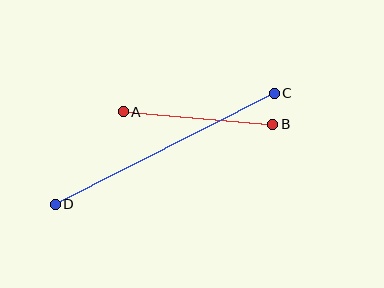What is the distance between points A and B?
The distance is approximately 150 pixels.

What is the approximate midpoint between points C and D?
The midpoint is at approximately (165, 149) pixels.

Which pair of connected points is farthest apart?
Points C and D are farthest apart.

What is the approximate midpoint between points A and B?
The midpoint is at approximately (198, 118) pixels.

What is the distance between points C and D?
The distance is approximately 245 pixels.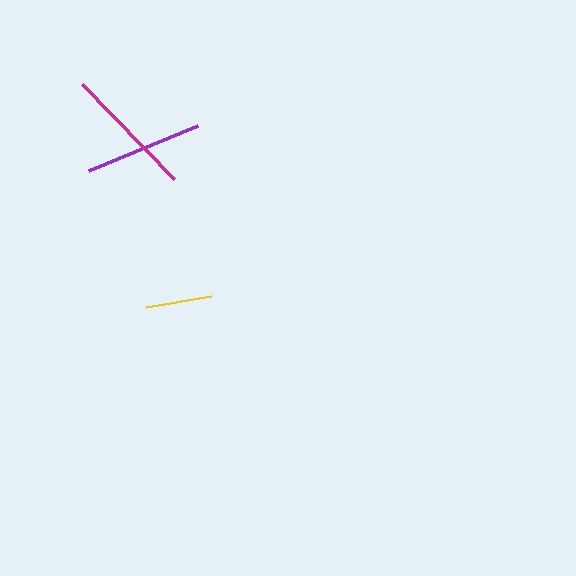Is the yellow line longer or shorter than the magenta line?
The magenta line is longer than the yellow line.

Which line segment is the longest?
The magenta line is the longest at approximately 132 pixels.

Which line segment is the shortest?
The yellow line is the shortest at approximately 66 pixels.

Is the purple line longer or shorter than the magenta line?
The magenta line is longer than the purple line.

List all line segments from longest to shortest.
From longest to shortest: magenta, purple, yellow.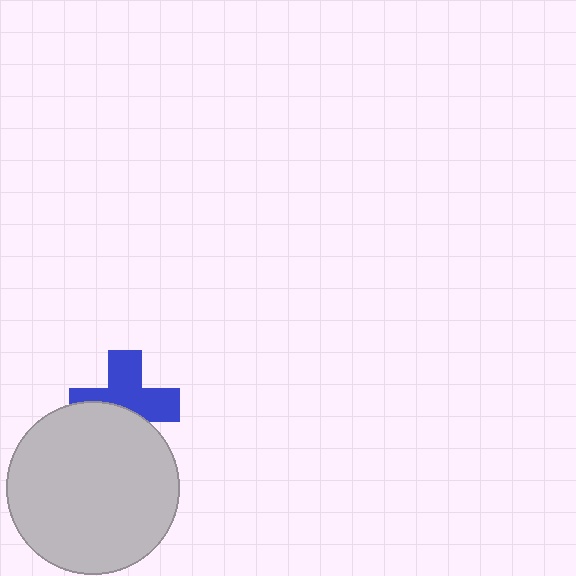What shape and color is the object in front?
The object in front is a light gray circle.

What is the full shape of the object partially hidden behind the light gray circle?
The partially hidden object is a blue cross.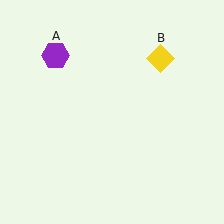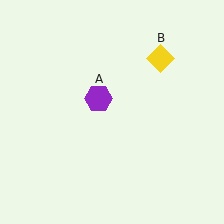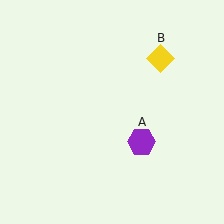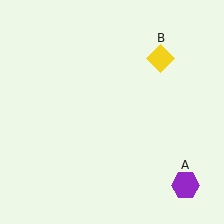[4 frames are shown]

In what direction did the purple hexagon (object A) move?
The purple hexagon (object A) moved down and to the right.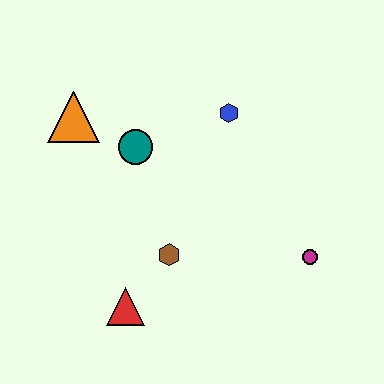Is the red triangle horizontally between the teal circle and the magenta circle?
No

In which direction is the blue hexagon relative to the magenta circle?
The blue hexagon is above the magenta circle.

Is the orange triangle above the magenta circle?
Yes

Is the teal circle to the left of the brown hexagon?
Yes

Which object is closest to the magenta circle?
The brown hexagon is closest to the magenta circle.